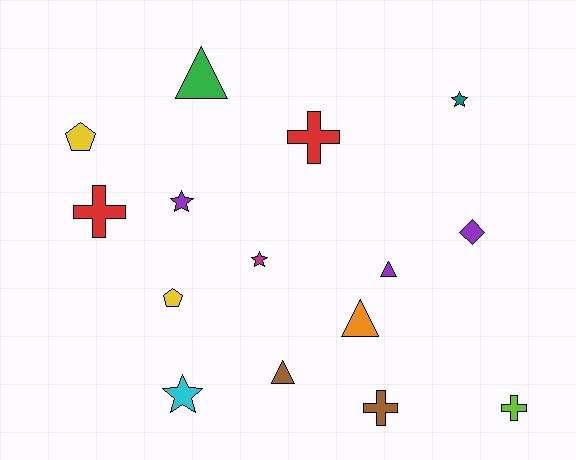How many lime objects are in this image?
There is 1 lime object.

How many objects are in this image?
There are 15 objects.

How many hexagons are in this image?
There are no hexagons.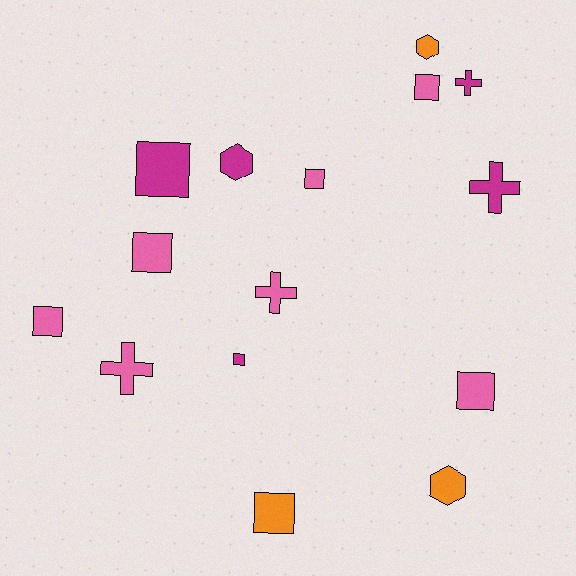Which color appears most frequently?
Pink, with 7 objects.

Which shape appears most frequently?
Square, with 8 objects.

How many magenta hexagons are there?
There is 1 magenta hexagon.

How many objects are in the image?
There are 15 objects.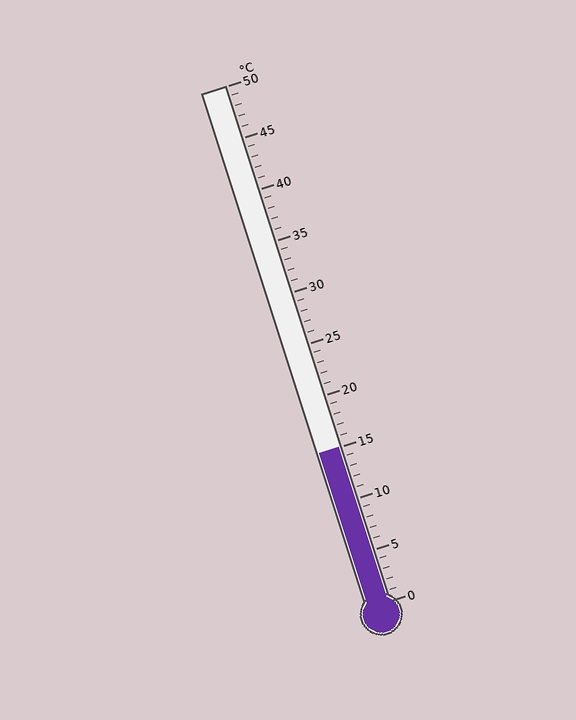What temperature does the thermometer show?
The thermometer shows approximately 15°C.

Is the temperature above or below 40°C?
The temperature is below 40°C.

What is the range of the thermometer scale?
The thermometer scale ranges from 0°C to 50°C.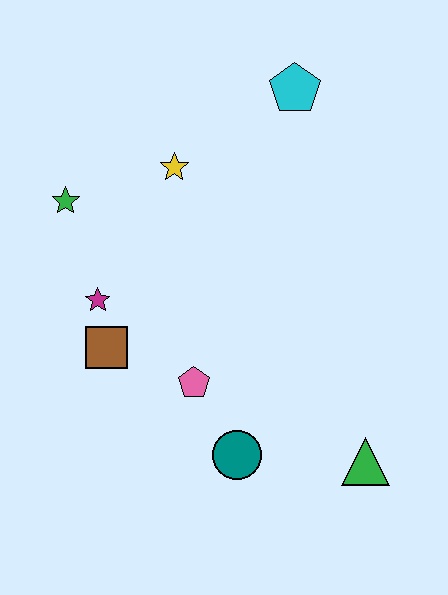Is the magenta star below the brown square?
No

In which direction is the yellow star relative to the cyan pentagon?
The yellow star is to the left of the cyan pentagon.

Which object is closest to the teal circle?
The pink pentagon is closest to the teal circle.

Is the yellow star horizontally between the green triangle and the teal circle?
No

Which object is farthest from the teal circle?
The cyan pentagon is farthest from the teal circle.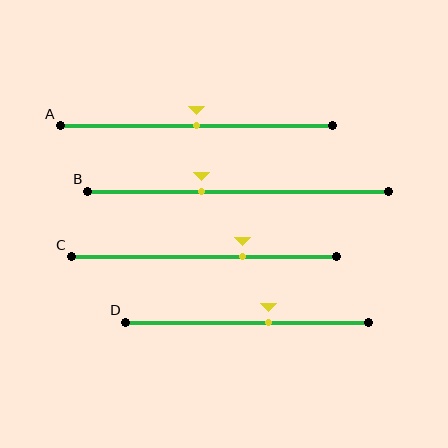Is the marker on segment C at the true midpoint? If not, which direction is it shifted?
No, the marker on segment C is shifted to the right by about 15% of the segment length.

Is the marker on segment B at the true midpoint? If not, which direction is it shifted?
No, the marker on segment B is shifted to the left by about 12% of the segment length.